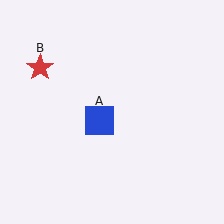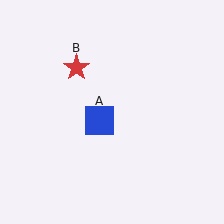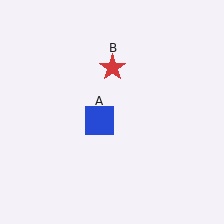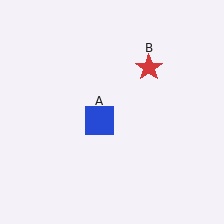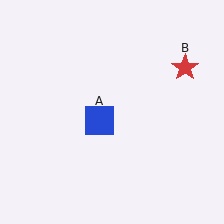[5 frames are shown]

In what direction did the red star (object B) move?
The red star (object B) moved right.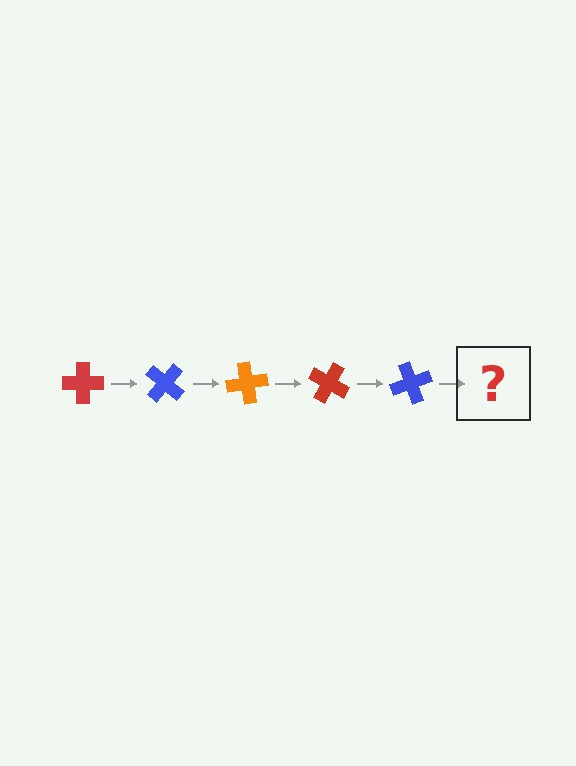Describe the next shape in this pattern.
It should be an orange cross, rotated 200 degrees from the start.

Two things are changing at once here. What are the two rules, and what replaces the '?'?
The two rules are that it rotates 40 degrees each step and the color cycles through red, blue, and orange. The '?' should be an orange cross, rotated 200 degrees from the start.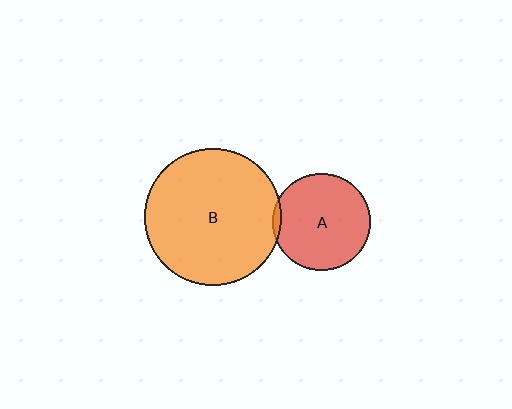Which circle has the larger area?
Circle B (orange).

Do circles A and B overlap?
Yes.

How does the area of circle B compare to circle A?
Approximately 2.0 times.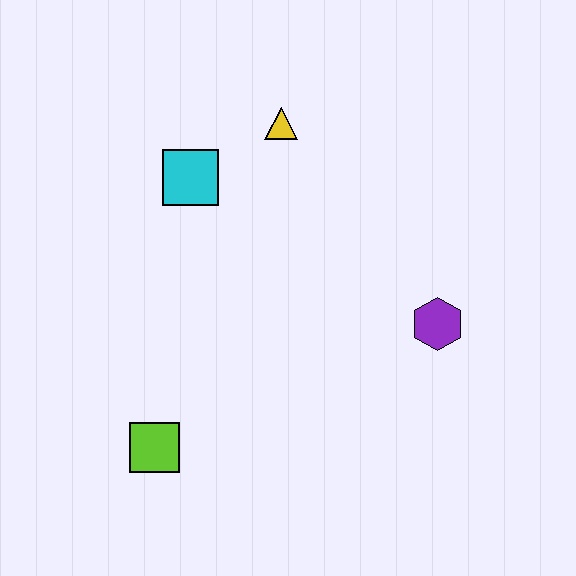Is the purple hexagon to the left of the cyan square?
No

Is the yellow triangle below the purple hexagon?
No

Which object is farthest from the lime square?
The yellow triangle is farthest from the lime square.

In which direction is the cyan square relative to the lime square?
The cyan square is above the lime square.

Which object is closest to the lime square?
The cyan square is closest to the lime square.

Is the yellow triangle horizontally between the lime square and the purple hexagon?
Yes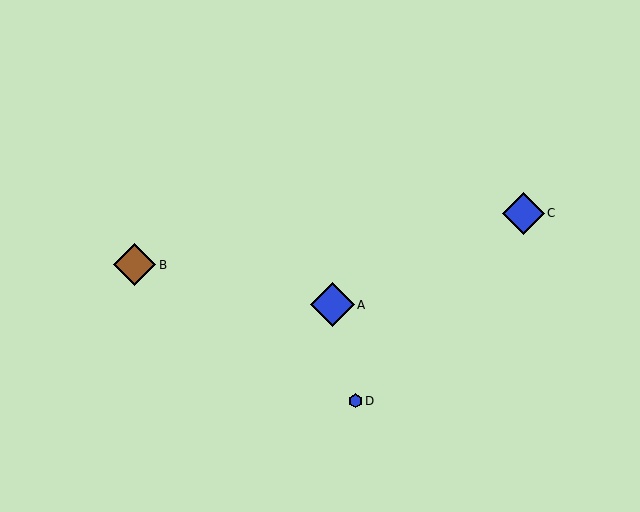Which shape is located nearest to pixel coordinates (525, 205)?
The blue diamond (labeled C) at (523, 213) is nearest to that location.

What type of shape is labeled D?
Shape D is a blue hexagon.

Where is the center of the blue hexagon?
The center of the blue hexagon is at (355, 401).